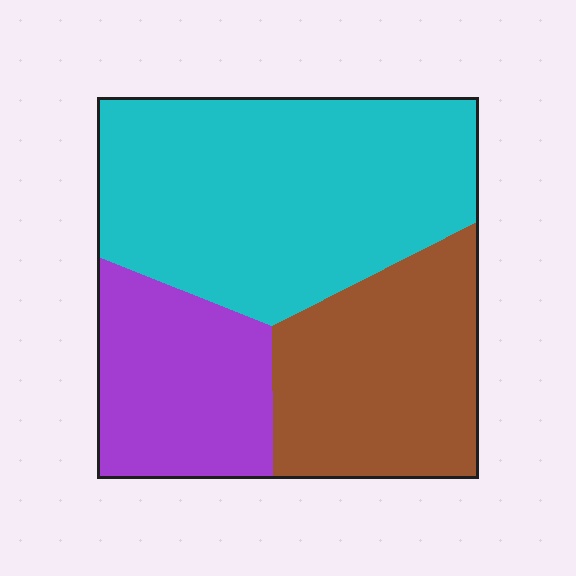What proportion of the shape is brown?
Brown covers 29% of the shape.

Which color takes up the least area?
Purple, at roughly 25%.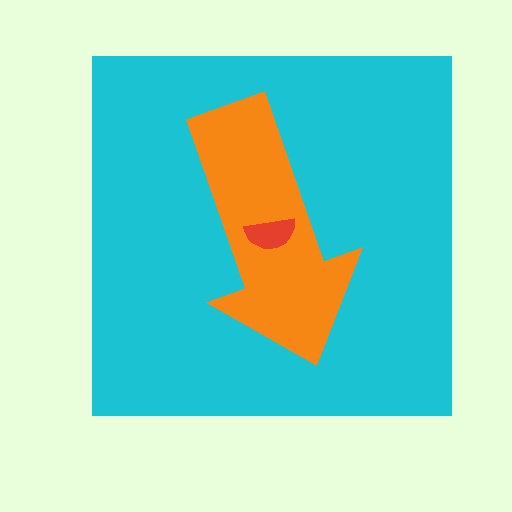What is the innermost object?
The red semicircle.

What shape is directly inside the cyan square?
The orange arrow.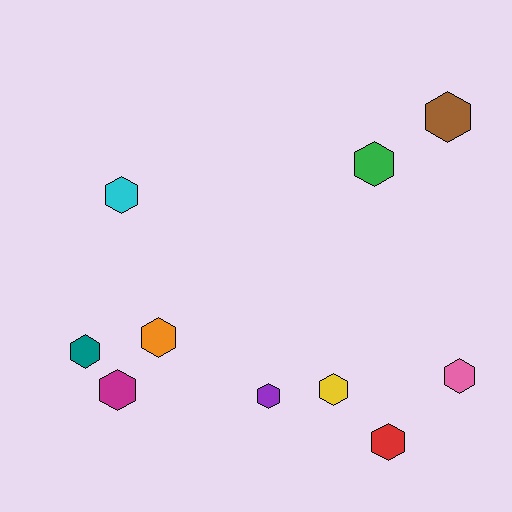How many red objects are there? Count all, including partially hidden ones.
There is 1 red object.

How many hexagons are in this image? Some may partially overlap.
There are 10 hexagons.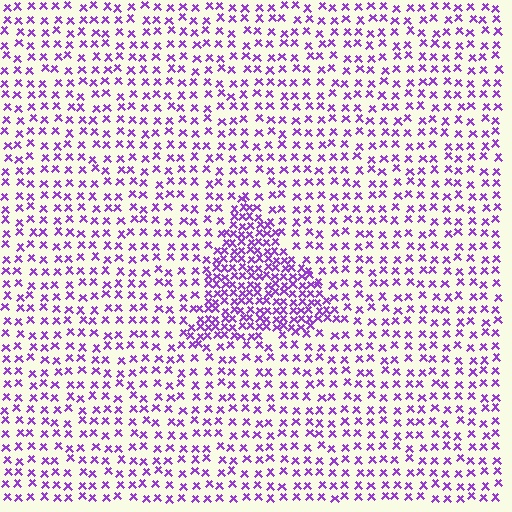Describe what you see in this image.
The image contains small purple elements arranged at two different densities. A triangle-shaped region is visible where the elements are more densely packed than the surrounding area.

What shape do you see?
I see a triangle.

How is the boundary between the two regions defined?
The boundary is defined by a change in element density (approximately 2.2x ratio). All elements are the same color, size, and shape.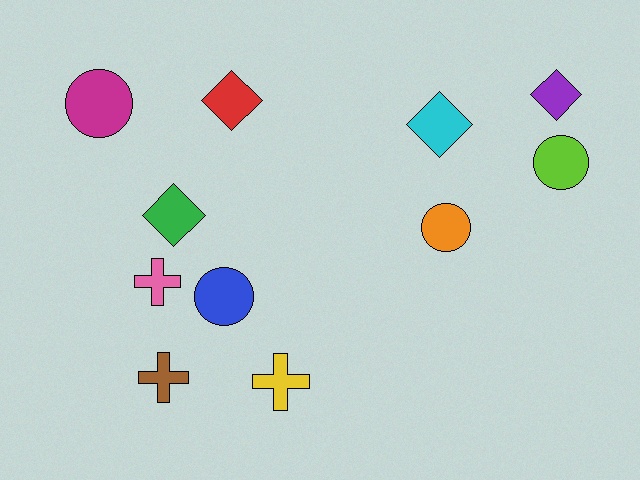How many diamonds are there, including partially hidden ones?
There are 4 diamonds.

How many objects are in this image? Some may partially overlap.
There are 11 objects.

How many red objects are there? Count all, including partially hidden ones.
There is 1 red object.